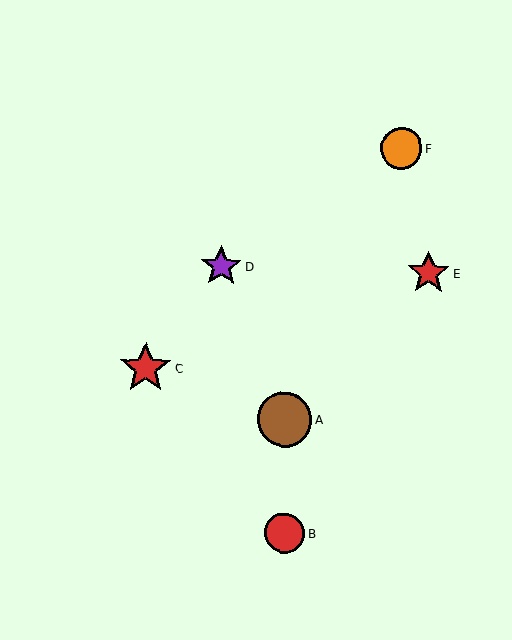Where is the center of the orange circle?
The center of the orange circle is at (402, 148).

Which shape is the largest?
The brown circle (labeled A) is the largest.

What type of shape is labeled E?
Shape E is a red star.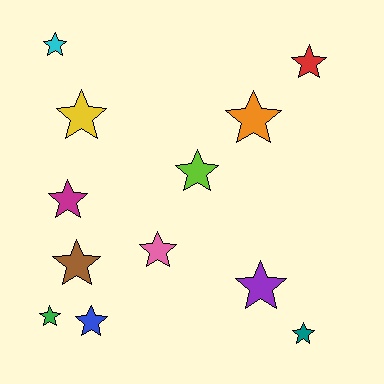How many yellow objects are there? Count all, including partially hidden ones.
There is 1 yellow object.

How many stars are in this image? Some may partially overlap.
There are 12 stars.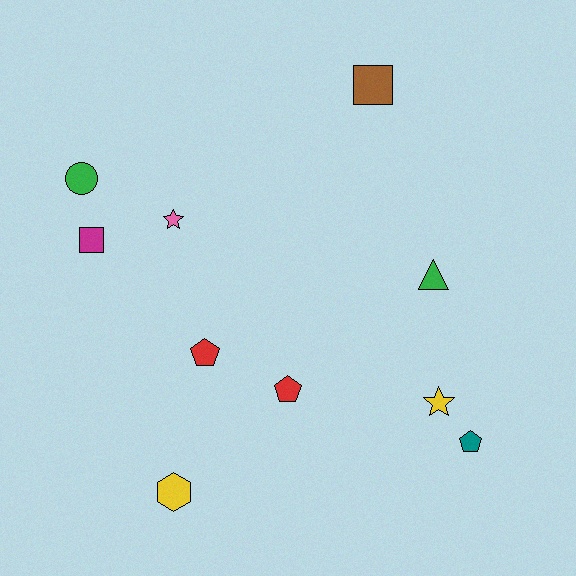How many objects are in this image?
There are 10 objects.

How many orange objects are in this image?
There are no orange objects.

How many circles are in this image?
There is 1 circle.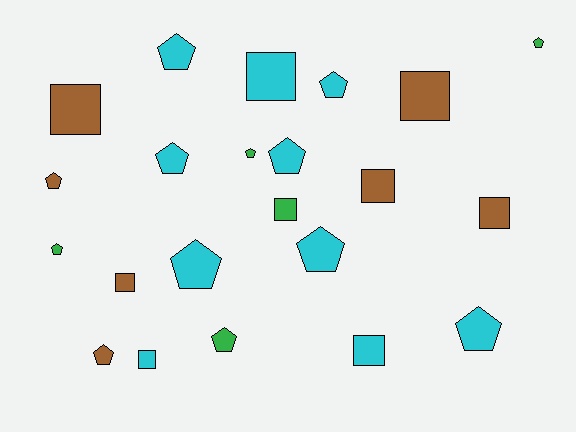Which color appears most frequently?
Cyan, with 10 objects.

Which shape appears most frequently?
Pentagon, with 13 objects.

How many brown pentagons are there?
There are 2 brown pentagons.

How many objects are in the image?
There are 22 objects.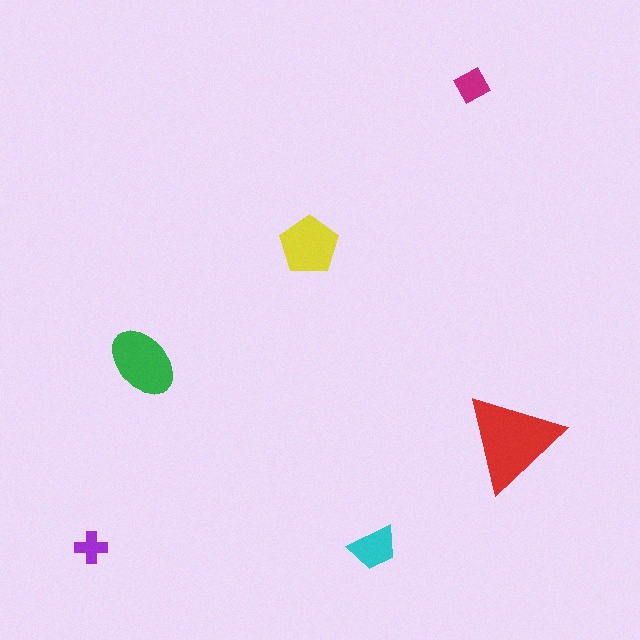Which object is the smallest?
The purple cross.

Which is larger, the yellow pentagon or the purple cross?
The yellow pentagon.